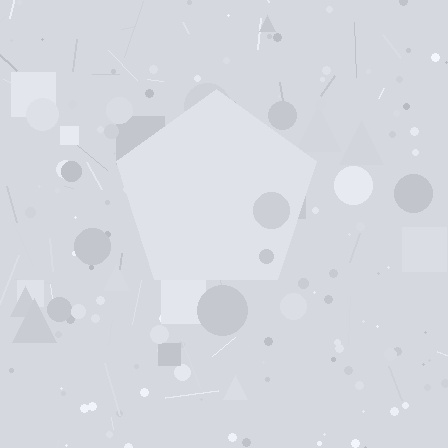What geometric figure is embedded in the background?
A pentagon is embedded in the background.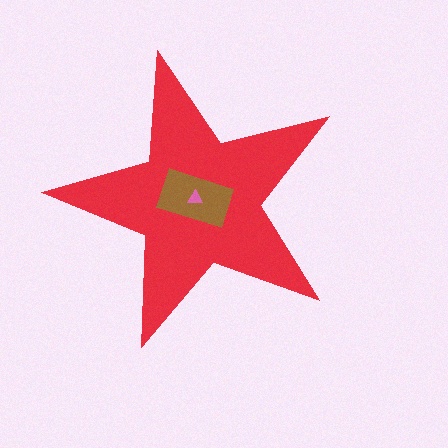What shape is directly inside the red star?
The brown rectangle.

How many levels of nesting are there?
3.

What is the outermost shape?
The red star.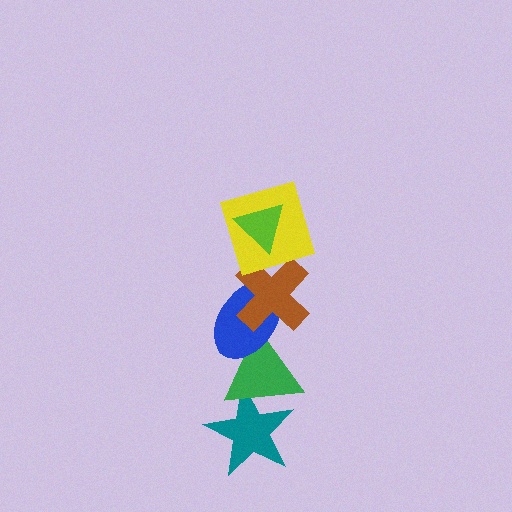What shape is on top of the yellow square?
The lime triangle is on top of the yellow square.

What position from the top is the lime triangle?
The lime triangle is 1st from the top.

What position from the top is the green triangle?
The green triangle is 5th from the top.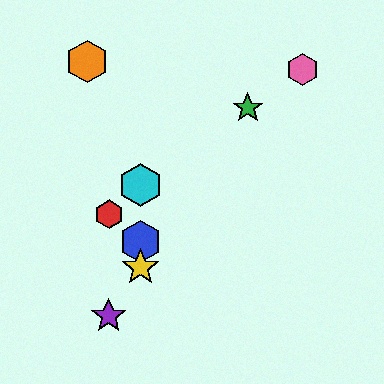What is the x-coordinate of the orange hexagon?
The orange hexagon is at x≈87.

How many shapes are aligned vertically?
3 shapes (the blue hexagon, the yellow star, the cyan hexagon) are aligned vertically.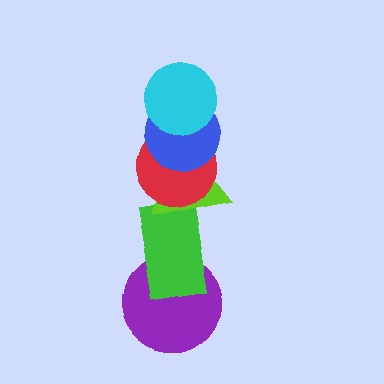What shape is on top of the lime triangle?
The red circle is on top of the lime triangle.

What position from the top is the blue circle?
The blue circle is 2nd from the top.